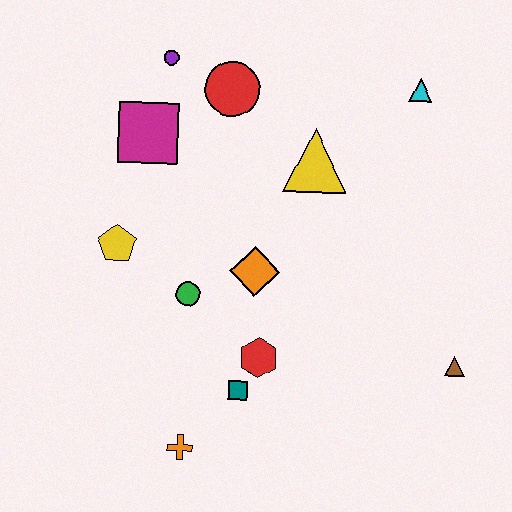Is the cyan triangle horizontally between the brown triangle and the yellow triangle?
Yes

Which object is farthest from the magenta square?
The brown triangle is farthest from the magenta square.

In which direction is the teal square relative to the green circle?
The teal square is below the green circle.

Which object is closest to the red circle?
The purple circle is closest to the red circle.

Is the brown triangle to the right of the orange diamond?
Yes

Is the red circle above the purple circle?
No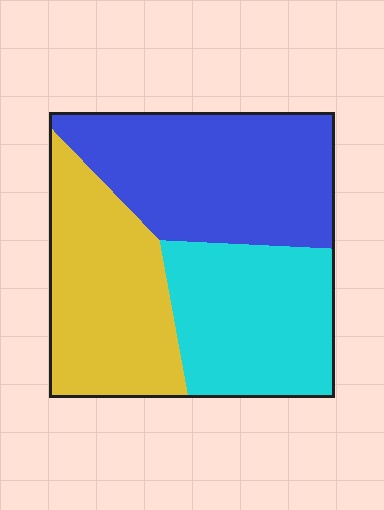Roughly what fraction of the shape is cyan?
Cyan takes up between a quarter and a half of the shape.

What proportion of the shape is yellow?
Yellow covers 32% of the shape.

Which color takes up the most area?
Blue, at roughly 40%.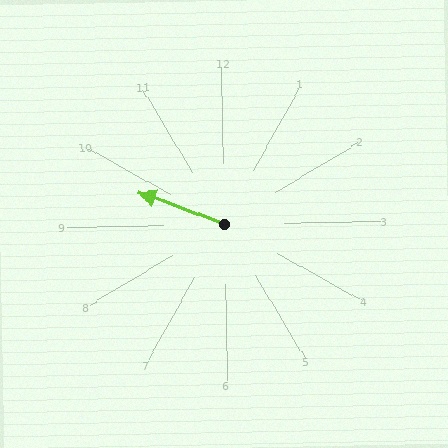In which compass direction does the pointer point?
West.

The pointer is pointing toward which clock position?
Roughly 10 o'clock.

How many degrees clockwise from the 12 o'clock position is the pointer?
Approximately 292 degrees.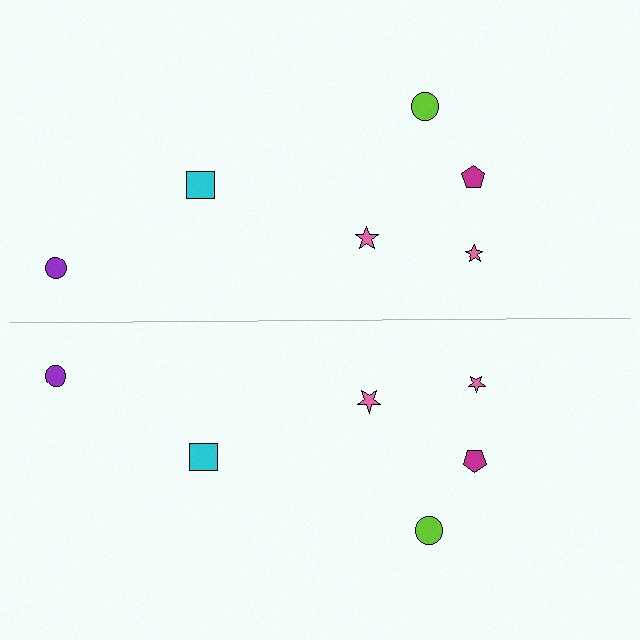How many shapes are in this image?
There are 12 shapes in this image.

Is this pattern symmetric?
Yes, this pattern has bilateral (reflection) symmetry.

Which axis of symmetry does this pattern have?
The pattern has a horizontal axis of symmetry running through the center of the image.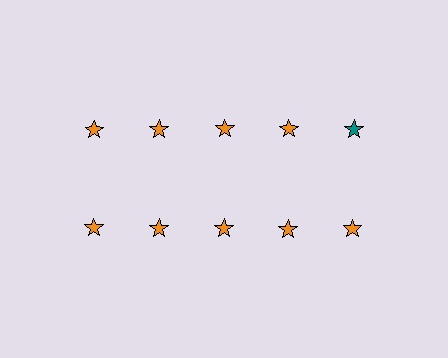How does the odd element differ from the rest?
It has a different color: teal instead of orange.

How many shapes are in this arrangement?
There are 10 shapes arranged in a grid pattern.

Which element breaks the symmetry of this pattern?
The teal star in the top row, rightmost column breaks the symmetry. All other shapes are orange stars.